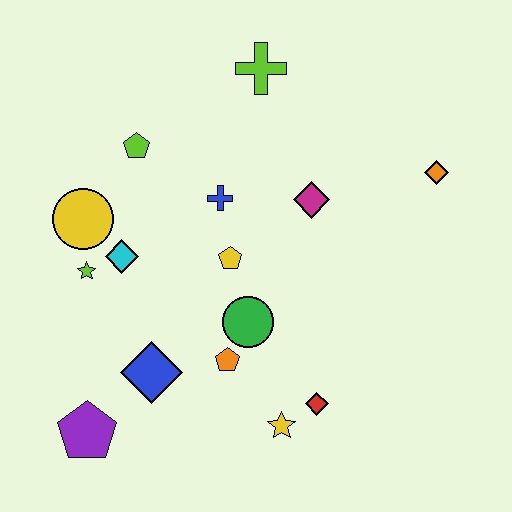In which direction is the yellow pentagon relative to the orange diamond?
The yellow pentagon is to the left of the orange diamond.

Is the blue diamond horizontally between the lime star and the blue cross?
Yes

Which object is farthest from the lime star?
The orange diamond is farthest from the lime star.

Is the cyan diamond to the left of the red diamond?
Yes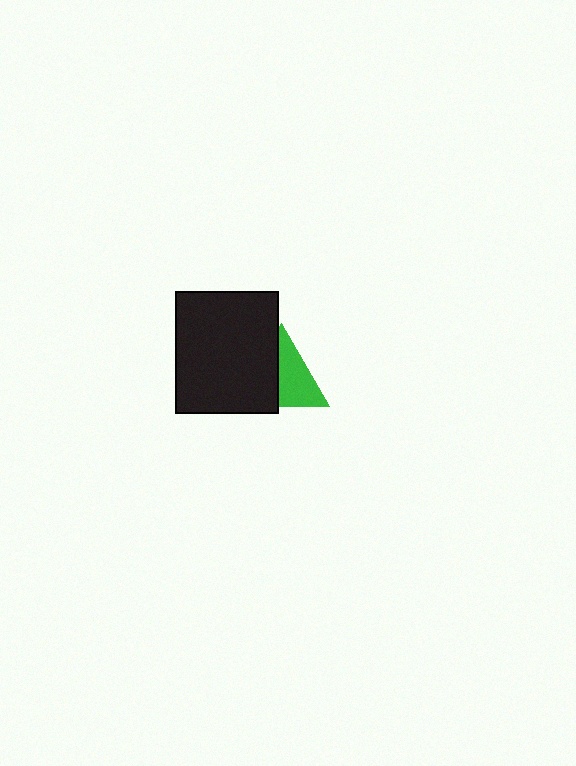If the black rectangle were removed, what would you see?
You would see the complete green triangle.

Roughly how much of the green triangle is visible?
About half of it is visible (roughly 54%).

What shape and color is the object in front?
The object in front is a black rectangle.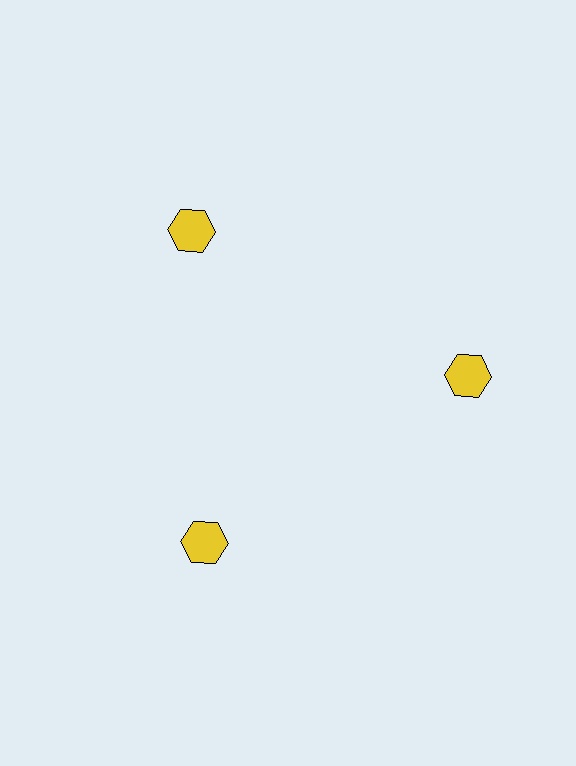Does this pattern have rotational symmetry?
Yes, this pattern has 3-fold rotational symmetry. It looks the same after rotating 120 degrees around the center.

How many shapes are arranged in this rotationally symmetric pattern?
There are 3 shapes, arranged in 3 groups of 1.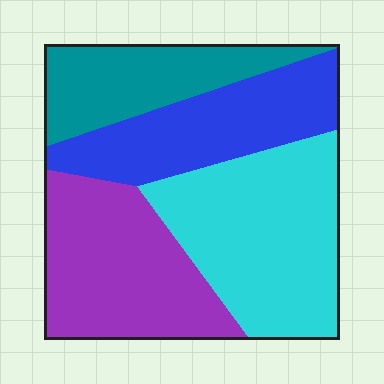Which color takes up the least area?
Teal, at roughly 20%.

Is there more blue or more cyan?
Cyan.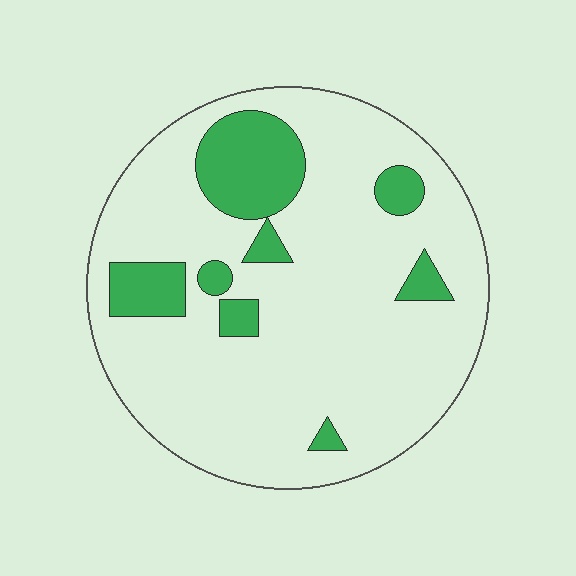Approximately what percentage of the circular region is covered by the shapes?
Approximately 15%.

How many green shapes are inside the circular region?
8.